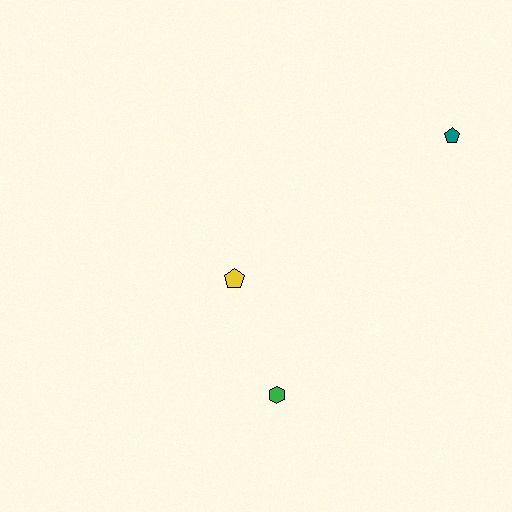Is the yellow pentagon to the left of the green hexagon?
Yes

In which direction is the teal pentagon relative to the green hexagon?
The teal pentagon is above the green hexagon.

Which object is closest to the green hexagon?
The yellow pentagon is closest to the green hexagon.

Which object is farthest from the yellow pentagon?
The teal pentagon is farthest from the yellow pentagon.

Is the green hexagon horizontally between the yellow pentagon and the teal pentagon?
Yes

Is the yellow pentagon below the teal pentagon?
Yes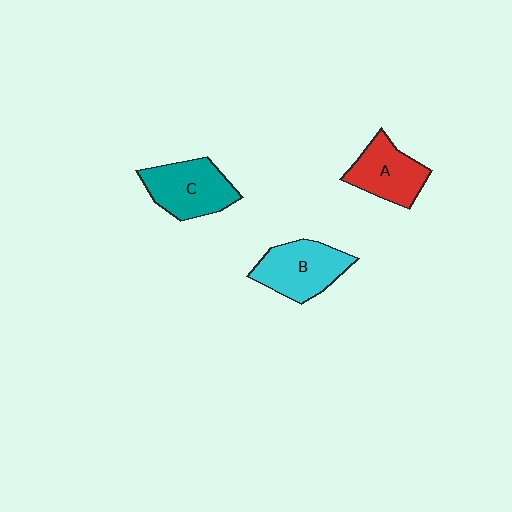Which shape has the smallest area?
Shape A (red).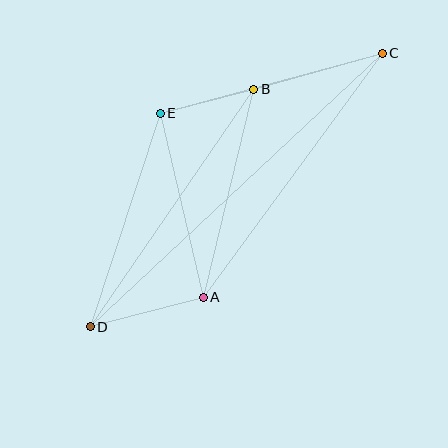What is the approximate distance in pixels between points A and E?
The distance between A and E is approximately 189 pixels.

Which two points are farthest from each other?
Points C and D are farthest from each other.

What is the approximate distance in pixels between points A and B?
The distance between A and B is approximately 214 pixels.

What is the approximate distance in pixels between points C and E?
The distance between C and E is approximately 230 pixels.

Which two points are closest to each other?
Points B and E are closest to each other.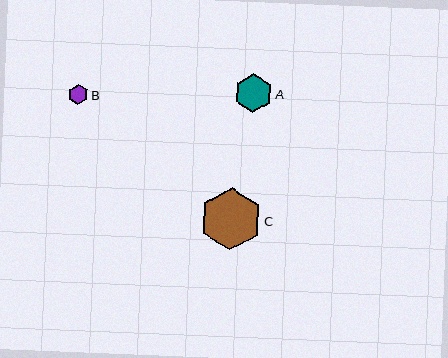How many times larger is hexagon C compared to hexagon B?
Hexagon C is approximately 3.1 times the size of hexagon B.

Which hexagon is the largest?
Hexagon C is the largest with a size of approximately 62 pixels.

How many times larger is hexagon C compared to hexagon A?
Hexagon C is approximately 1.6 times the size of hexagon A.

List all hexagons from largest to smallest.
From largest to smallest: C, A, B.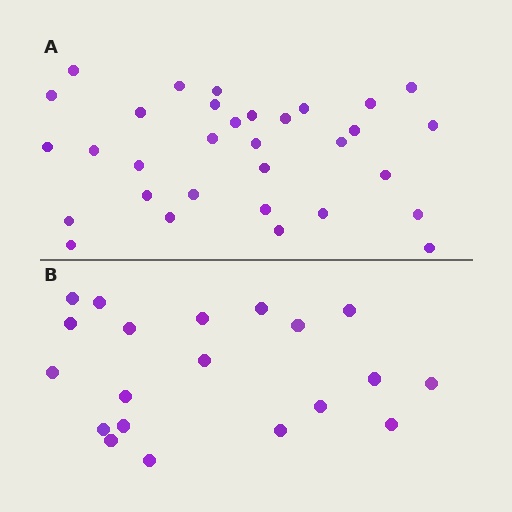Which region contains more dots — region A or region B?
Region A (the top region) has more dots.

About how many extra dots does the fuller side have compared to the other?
Region A has roughly 12 or so more dots than region B.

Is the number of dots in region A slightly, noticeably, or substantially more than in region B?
Region A has substantially more. The ratio is roughly 1.6 to 1.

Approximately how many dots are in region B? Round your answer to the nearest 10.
About 20 dots.